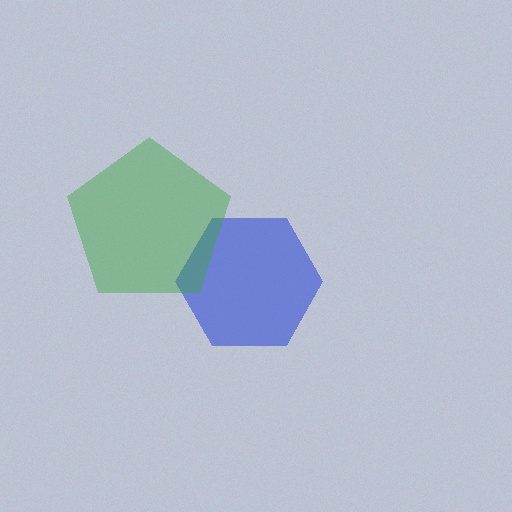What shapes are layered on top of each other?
The layered shapes are: a blue hexagon, a green pentagon.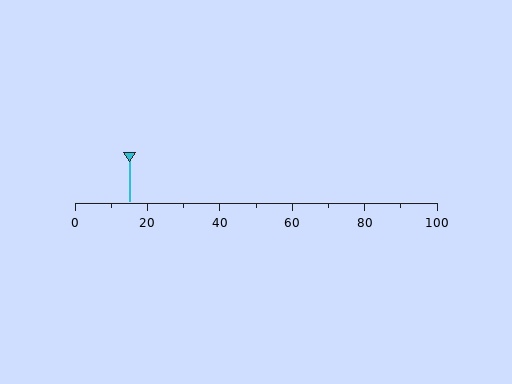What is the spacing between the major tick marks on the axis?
The major ticks are spaced 20 apart.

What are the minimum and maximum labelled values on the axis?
The axis runs from 0 to 100.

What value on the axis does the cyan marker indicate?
The marker indicates approximately 15.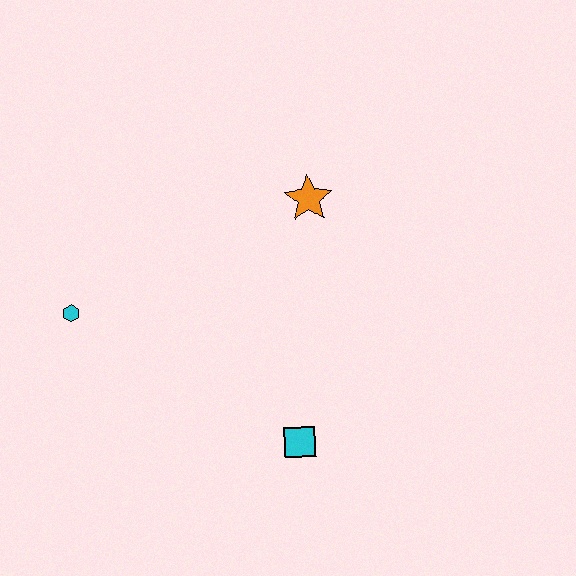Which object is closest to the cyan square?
The orange star is closest to the cyan square.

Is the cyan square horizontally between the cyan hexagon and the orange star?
Yes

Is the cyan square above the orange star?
No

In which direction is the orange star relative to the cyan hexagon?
The orange star is to the right of the cyan hexagon.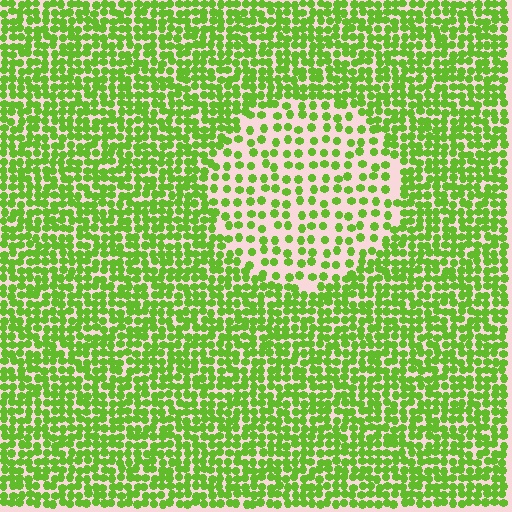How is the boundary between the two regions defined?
The boundary is defined by a change in element density (approximately 2.2x ratio). All elements are the same color, size, and shape.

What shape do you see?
I see a circle.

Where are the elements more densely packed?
The elements are more densely packed outside the circle boundary.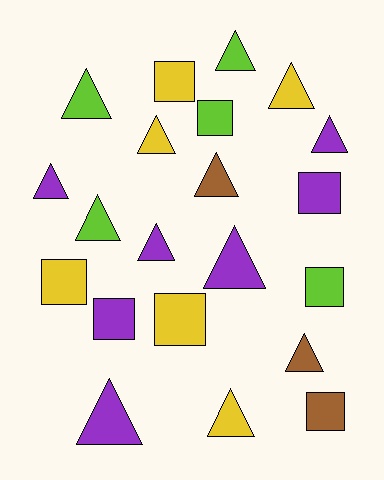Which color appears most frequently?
Purple, with 7 objects.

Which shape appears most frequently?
Triangle, with 13 objects.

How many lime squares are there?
There are 2 lime squares.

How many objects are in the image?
There are 21 objects.